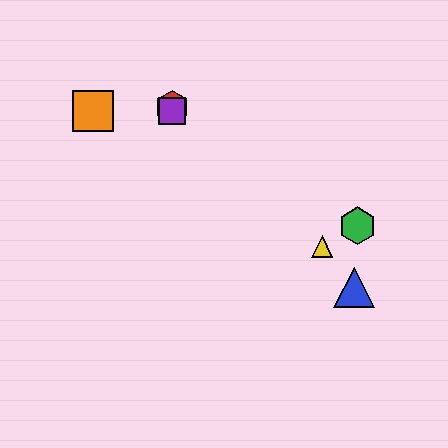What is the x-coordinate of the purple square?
The purple square is at x≈172.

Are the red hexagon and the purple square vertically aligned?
Yes, both are at x≈172.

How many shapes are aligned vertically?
2 shapes (the red hexagon, the purple square) are aligned vertically.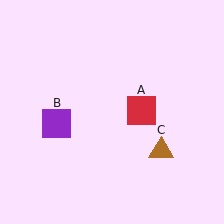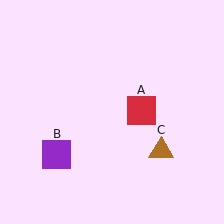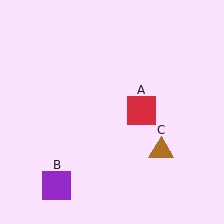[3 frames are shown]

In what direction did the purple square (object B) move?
The purple square (object B) moved down.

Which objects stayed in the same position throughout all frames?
Red square (object A) and brown triangle (object C) remained stationary.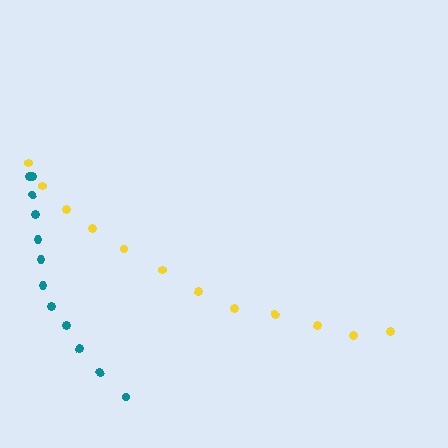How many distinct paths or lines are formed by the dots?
There are 2 distinct paths.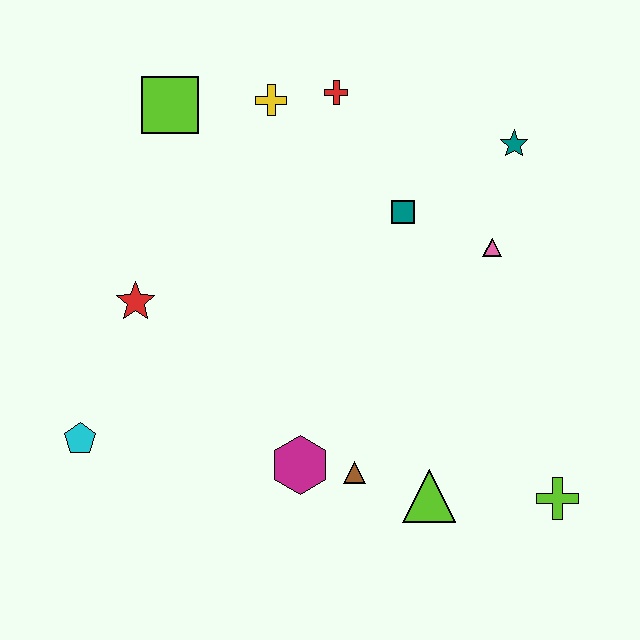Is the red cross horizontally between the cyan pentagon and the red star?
No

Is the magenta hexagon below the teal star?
Yes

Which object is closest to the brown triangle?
The magenta hexagon is closest to the brown triangle.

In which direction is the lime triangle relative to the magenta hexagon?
The lime triangle is to the right of the magenta hexagon.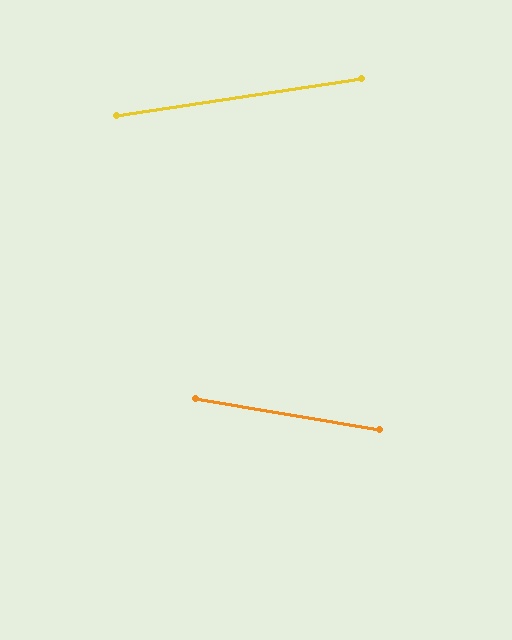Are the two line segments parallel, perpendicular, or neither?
Neither parallel nor perpendicular — they differ by about 18°.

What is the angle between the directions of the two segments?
Approximately 18 degrees.